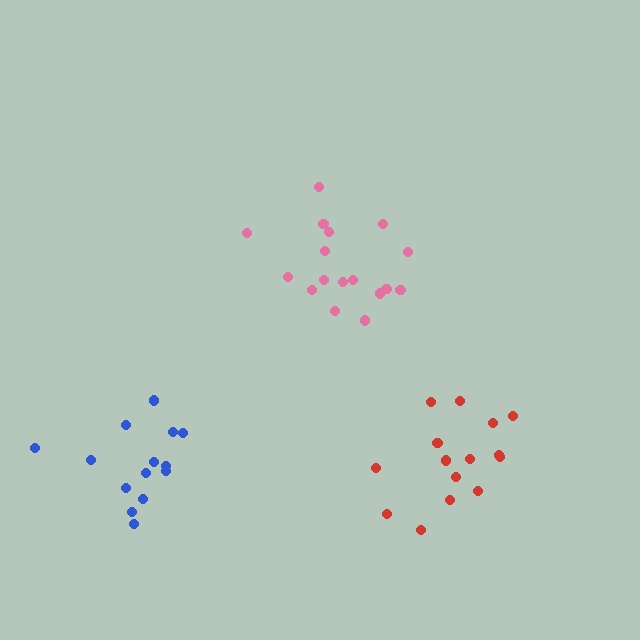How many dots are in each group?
Group 1: 17 dots, Group 2: 15 dots, Group 3: 14 dots (46 total).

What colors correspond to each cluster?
The clusters are colored: pink, red, blue.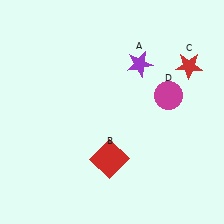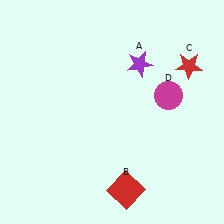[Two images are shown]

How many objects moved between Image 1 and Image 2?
1 object moved between the two images.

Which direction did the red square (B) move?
The red square (B) moved down.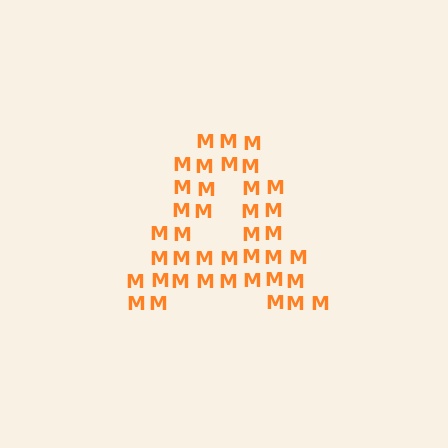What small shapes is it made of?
It is made of small letter M's.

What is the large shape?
The large shape is the letter A.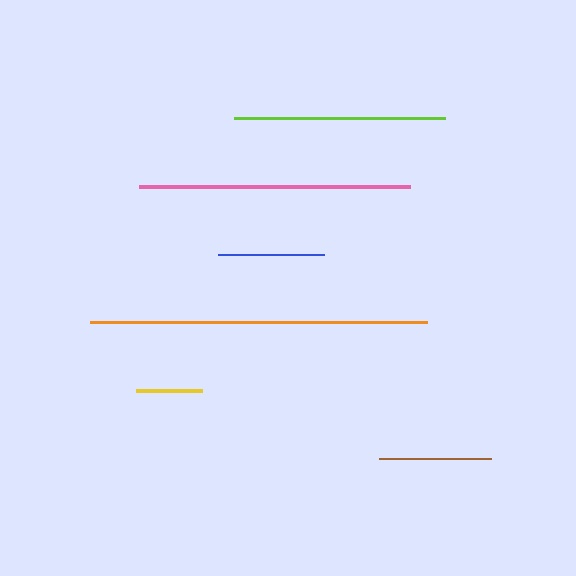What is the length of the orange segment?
The orange segment is approximately 337 pixels long.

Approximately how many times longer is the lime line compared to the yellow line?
The lime line is approximately 3.2 times the length of the yellow line.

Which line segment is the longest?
The orange line is the longest at approximately 337 pixels.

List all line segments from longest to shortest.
From longest to shortest: orange, pink, lime, brown, blue, yellow.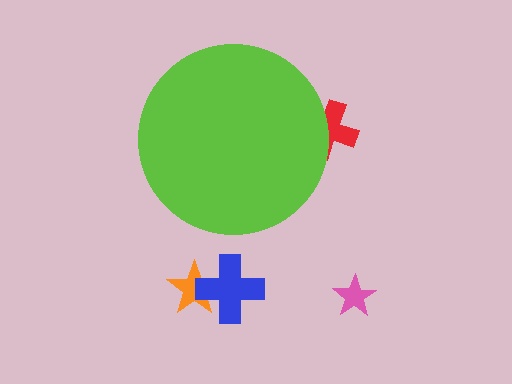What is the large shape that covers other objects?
A lime circle.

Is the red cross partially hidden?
Yes, the red cross is partially hidden behind the lime circle.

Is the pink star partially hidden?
No, the pink star is fully visible.